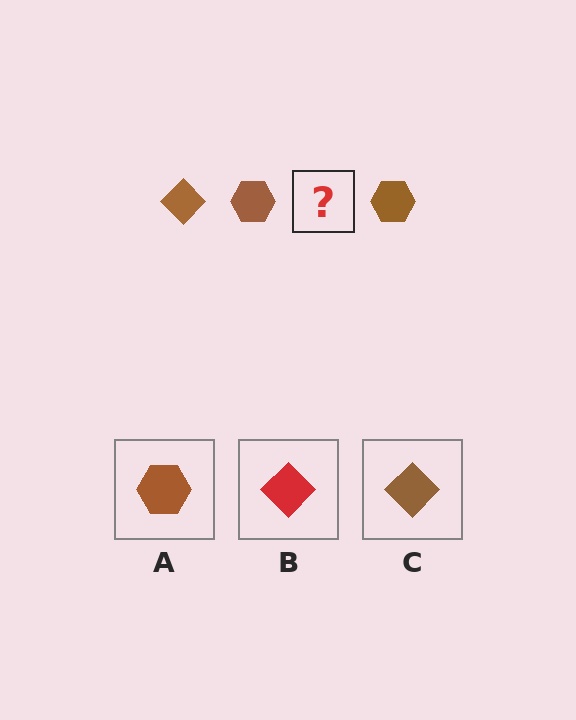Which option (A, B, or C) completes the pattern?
C.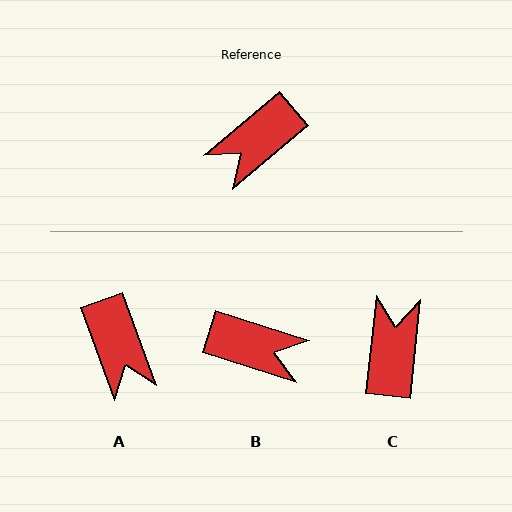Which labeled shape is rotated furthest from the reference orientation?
C, about 137 degrees away.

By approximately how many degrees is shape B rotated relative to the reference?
Approximately 122 degrees counter-clockwise.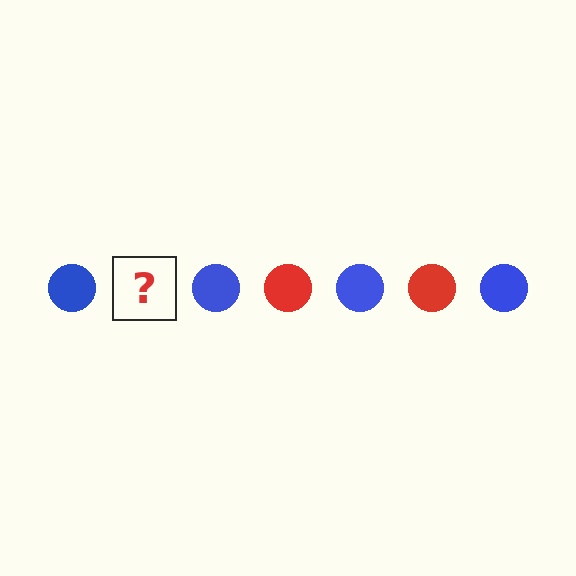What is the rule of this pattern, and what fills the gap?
The rule is that the pattern cycles through blue, red circles. The gap should be filled with a red circle.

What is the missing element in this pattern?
The missing element is a red circle.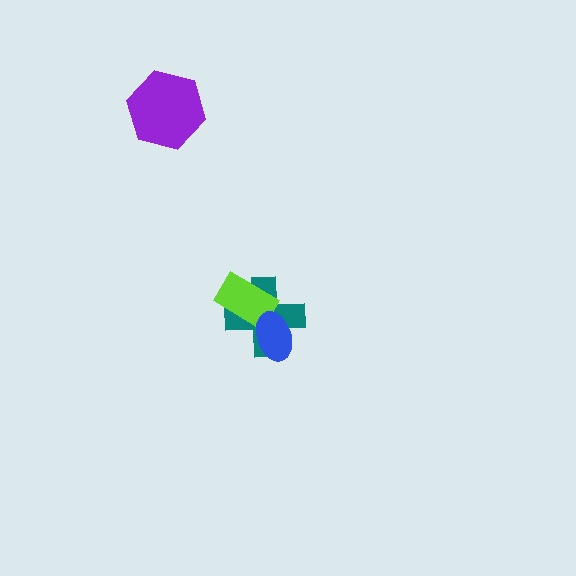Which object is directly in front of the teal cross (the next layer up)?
The lime rectangle is directly in front of the teal cross.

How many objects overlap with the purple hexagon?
0 objects overlap with the purple hexagon.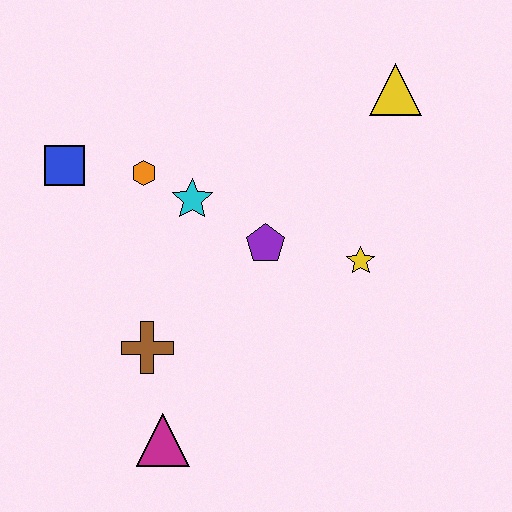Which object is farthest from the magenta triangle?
The yellow triangle is farthest from the magenta triangle.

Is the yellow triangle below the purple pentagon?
No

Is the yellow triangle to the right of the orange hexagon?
Yes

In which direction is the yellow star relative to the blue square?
The yellow star is to the right of the blue square.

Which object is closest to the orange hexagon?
The cyan star is closest to the orange hexagon.